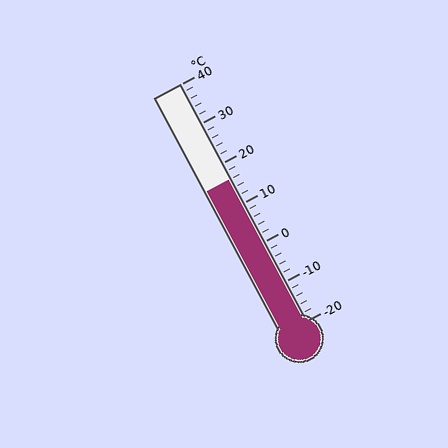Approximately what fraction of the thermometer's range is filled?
The thermometer is filled to approximately 60% of its range.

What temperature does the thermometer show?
The thermometer shows approximately 16°C.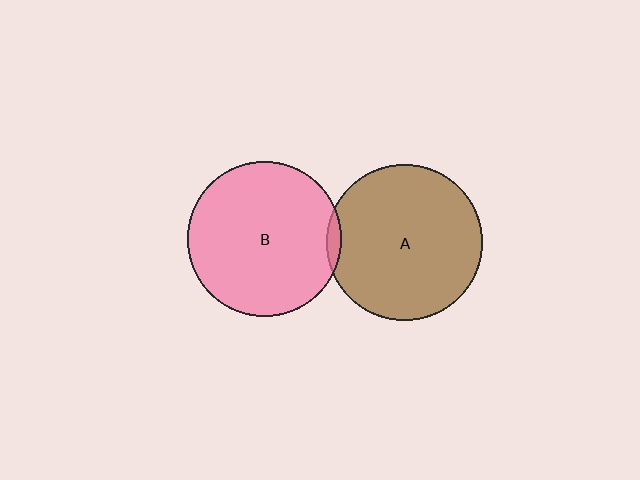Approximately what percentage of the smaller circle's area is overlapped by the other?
Approximately 5%.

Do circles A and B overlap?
Yes.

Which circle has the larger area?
Circle A (brown).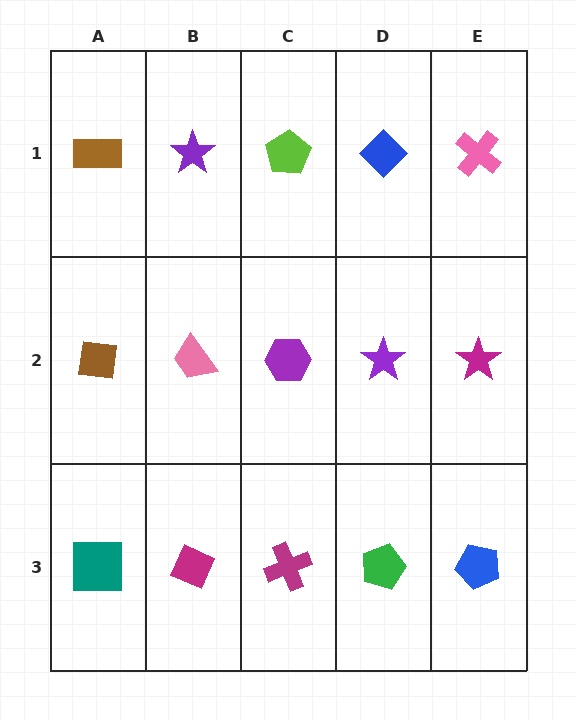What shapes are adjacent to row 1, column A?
A brown square (row 2, column A), a purple star (row 1, column B).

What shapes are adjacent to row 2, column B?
A purple star (row 1, column B), a magenta diamond (row 3, column B), a brown square (row 2, column A), a purple hexagon (row 2, column C).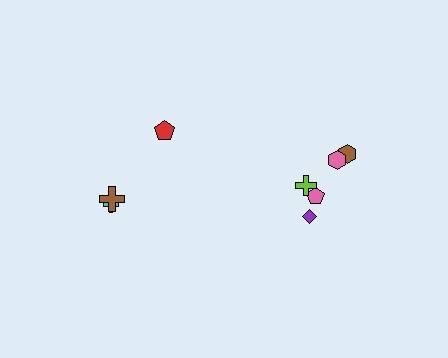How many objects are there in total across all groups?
There are 8 objects.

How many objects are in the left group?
There are 3 objects.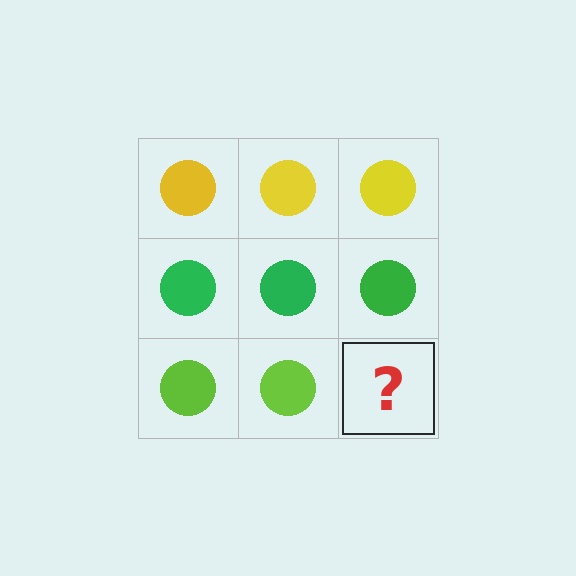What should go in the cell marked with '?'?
The missing cell should contain a lime circle.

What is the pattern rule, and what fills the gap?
The rule is that each row has a consistent color. The gap should be filled with a lime circle.